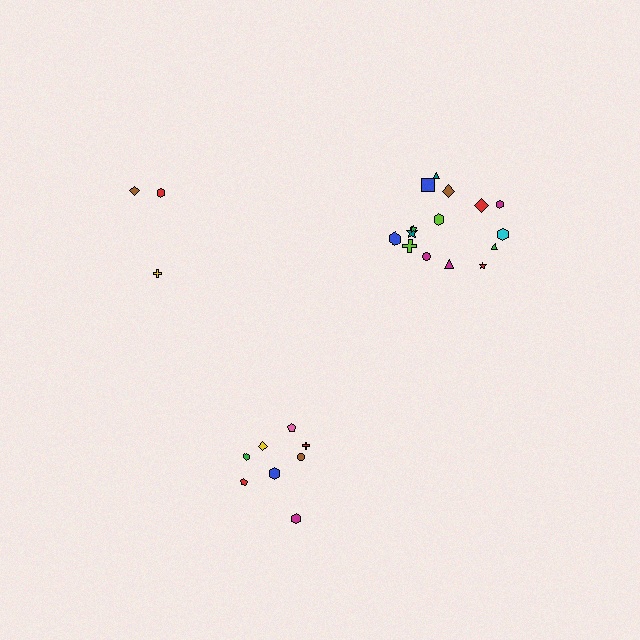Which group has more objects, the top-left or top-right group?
The top-right group.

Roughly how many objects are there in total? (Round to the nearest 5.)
Roughly 25 objects in total.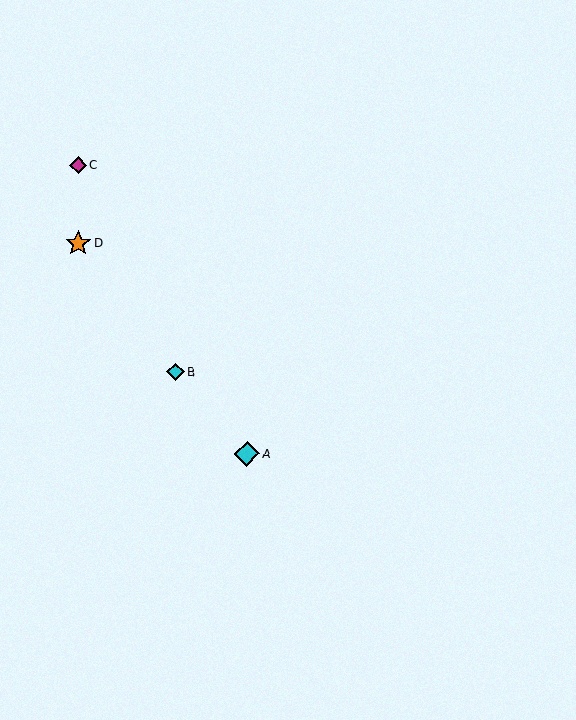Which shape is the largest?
The orange star (labeled D) is the largest.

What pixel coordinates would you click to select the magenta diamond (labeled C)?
Click at (78, 165) to select the magenta diamond C.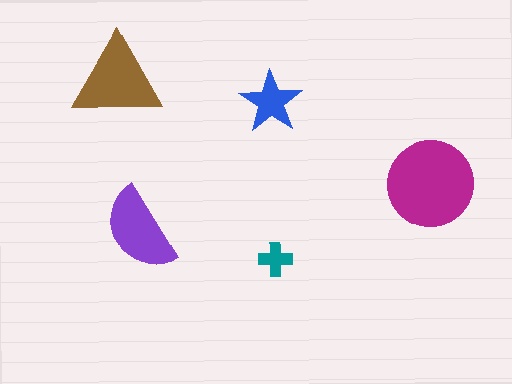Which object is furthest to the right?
The magenta circle is rightmost.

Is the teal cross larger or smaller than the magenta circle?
Smaller.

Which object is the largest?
The magenta circle.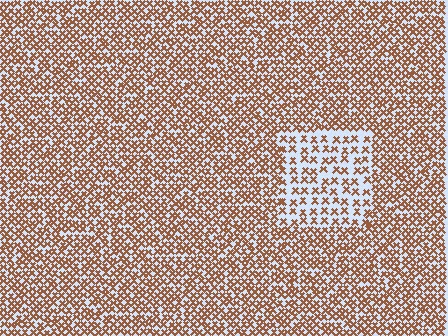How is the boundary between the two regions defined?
The boundary is defined by a change in element density (approximately 2.0x ratio). All elements are the same color, size, and shape.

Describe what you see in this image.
The image contains small brown elements arranged at two different densities. A rectangle-shaped region is visible where the elements are less densely packed than the surrounding area.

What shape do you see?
I see a rectangle.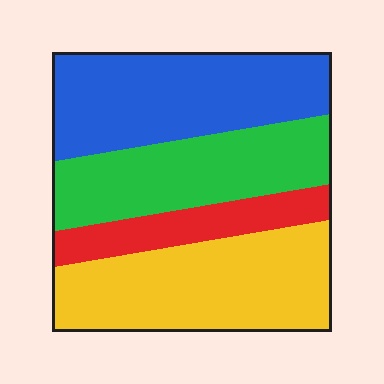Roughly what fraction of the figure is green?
Green takes up between a sixth and a third of the figure.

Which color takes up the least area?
Red, at roughly 15%.